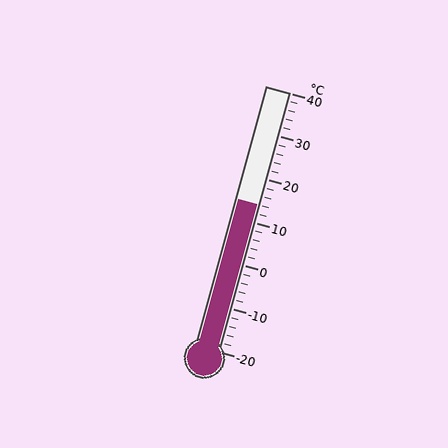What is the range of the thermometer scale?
The thermometer scale ranges from -20°C to 40°C.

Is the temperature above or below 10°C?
The temperature is above 10°C.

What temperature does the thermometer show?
The thermometer shows approximately 14°C.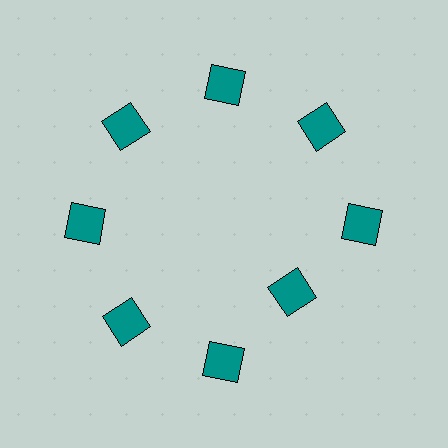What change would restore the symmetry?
The symmetry would be restored by moving it outward, back onto the ring so that all 8 squares sit at equal angles and equal distance from the center.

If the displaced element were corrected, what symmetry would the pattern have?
It would have 8-fold rotational symmetry — the pattern would map onto itself every 45 degrees.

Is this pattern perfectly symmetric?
No. The 8 teal squares are arranged in a ring, but one element near the 4 o'clock position is pulled inward toward the center, breaking the 8-fold rotational symmetry.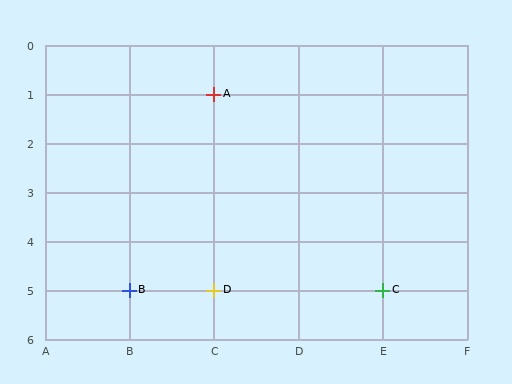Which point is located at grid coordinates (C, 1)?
Point A is at (C, 1).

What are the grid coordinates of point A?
Point A is at grid coordinates (C, 1).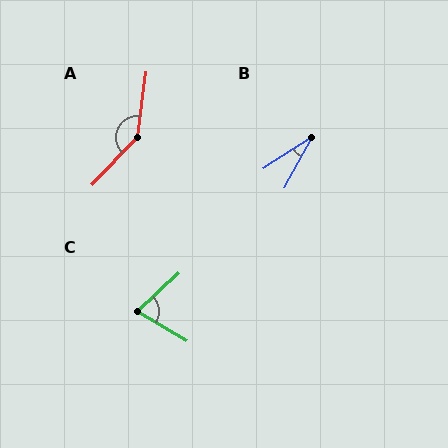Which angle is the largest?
A, at approximately 144 degrees.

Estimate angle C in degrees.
Approximately 74 degrees.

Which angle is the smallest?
B, at approximately 28 degrees.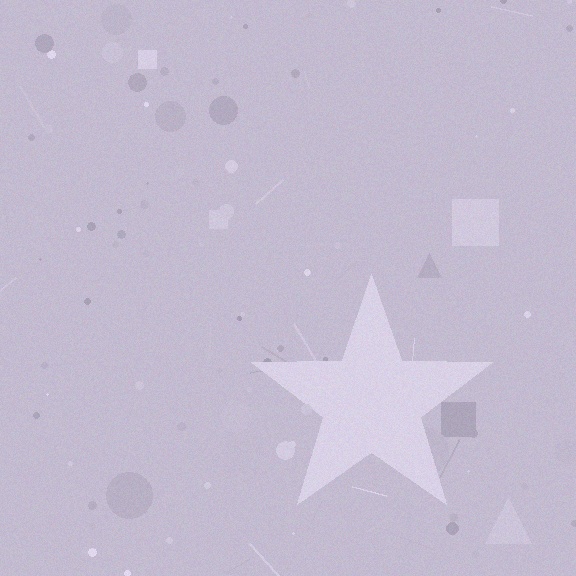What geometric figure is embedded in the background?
A star is embedded in the background.